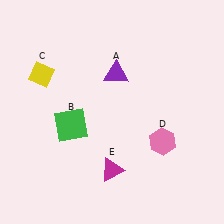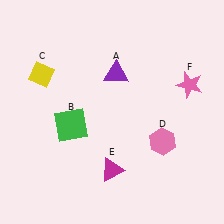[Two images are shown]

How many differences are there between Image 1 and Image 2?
There is 1 difference between the two images.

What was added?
A pink star (F) was added in Image 2.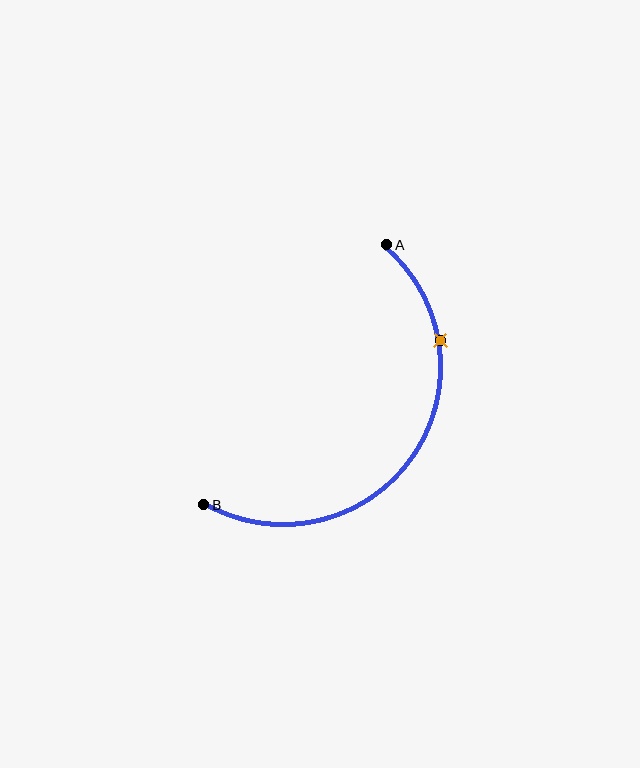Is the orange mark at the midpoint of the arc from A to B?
No. The orange mark lies on the arc but is closer to endpoint A. The arc midpoint would be at the point on the curve equidistant along the arc from both A and B.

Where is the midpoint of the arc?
The arc midpoint is the point on the curve farthest from the straight line joining A and B. It sits below and to the right of that line.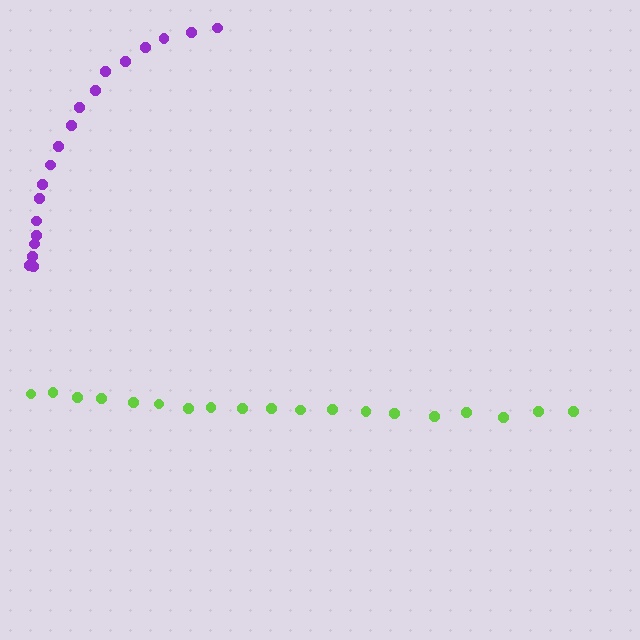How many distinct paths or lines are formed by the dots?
There are 2 distinct paths.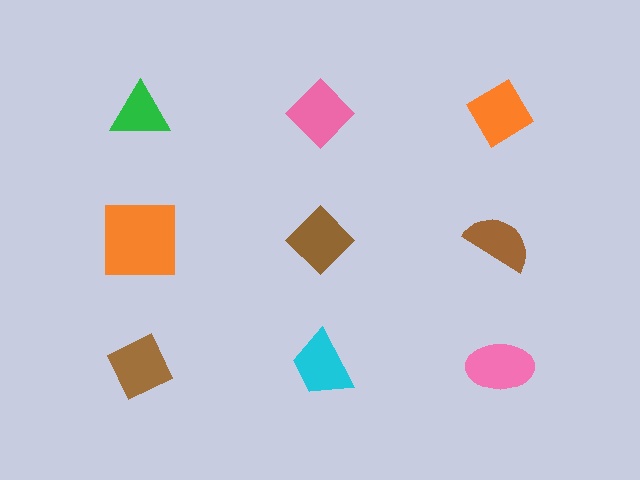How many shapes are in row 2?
3 shapes.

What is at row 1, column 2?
A pink diamond.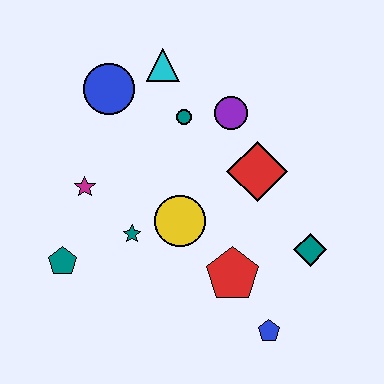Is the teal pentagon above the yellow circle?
No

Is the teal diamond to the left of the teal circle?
No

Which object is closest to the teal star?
The yellow circle is closest to the teal star.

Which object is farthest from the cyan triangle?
The blue pentagon is farthest from the cyan triangle.